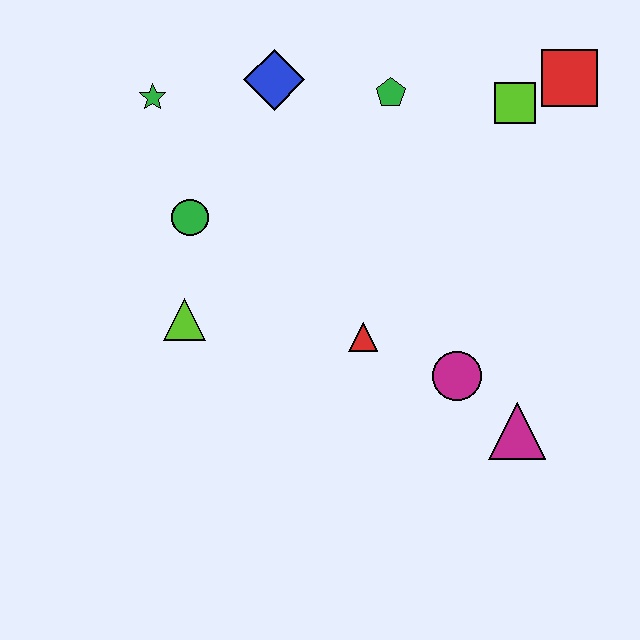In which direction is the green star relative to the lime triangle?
The green star is above the lime triangle.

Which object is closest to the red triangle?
The magenta circle is closest to the red triangle.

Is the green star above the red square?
No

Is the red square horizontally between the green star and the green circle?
No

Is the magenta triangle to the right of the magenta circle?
Yes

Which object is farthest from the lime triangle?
The red square is farthest from the lime triangle.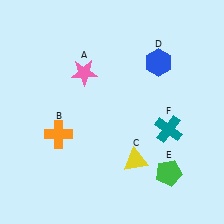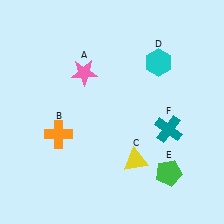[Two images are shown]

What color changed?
The hexagon (D) changed from blue in Image 1 to cyan in Image 2.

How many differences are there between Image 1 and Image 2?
There is 1 difference between the two images.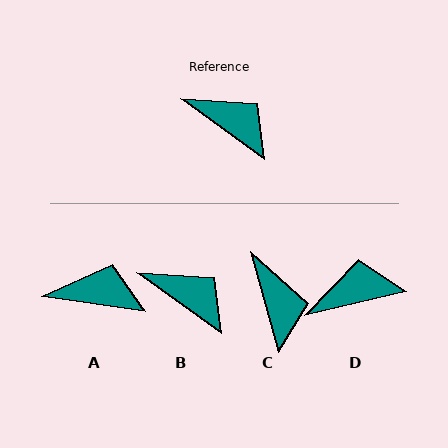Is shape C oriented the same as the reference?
No, it is off by about 39 degrees.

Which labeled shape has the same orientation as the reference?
B.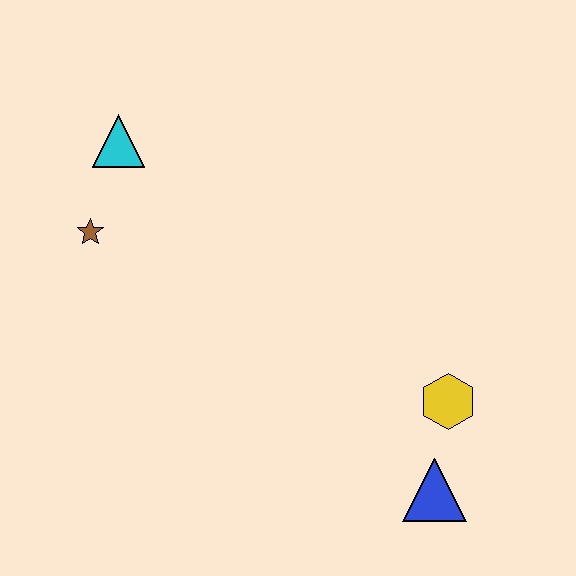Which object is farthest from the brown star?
The blue triangle is farthest from the brown star.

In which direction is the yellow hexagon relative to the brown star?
The yellow hexagon is to the right of the brown star.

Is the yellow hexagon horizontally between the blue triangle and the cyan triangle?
No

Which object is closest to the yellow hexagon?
The blue triangle is closest to the yellow hexagon.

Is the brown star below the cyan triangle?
Yes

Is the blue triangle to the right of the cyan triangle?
Yes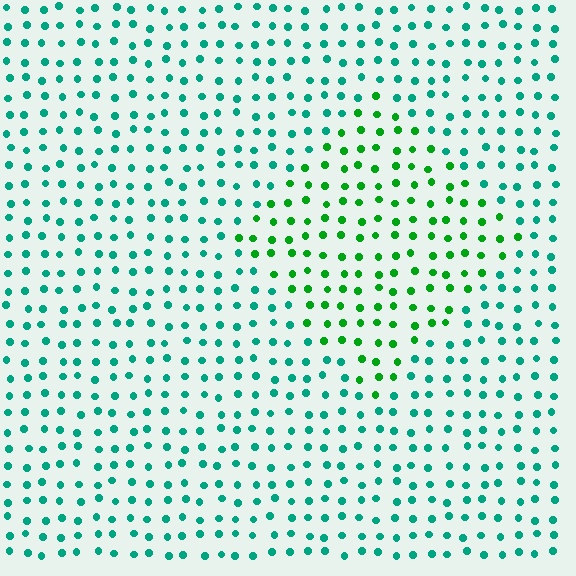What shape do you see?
I see a diamond.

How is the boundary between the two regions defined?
The boundary is defined purely by a slight shift in hue (about 40 degrees). Spacing, size, and orientation are identical on both sides.